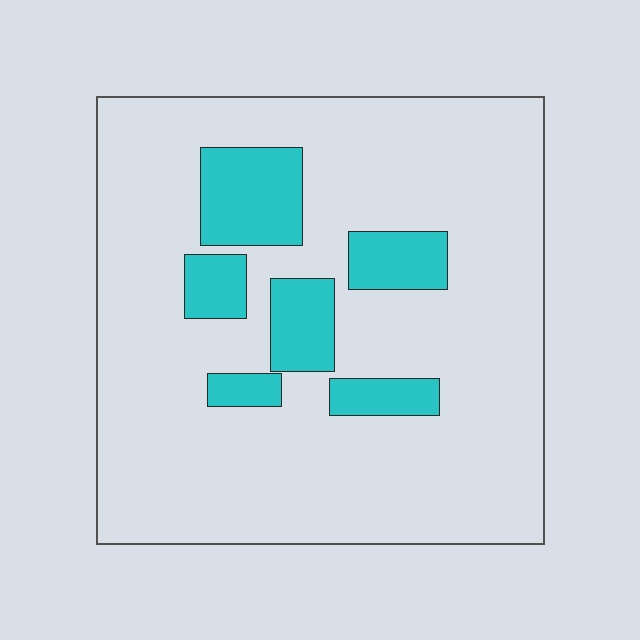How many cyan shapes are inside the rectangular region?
6.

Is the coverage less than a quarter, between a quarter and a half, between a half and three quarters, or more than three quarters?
Less than a quarter.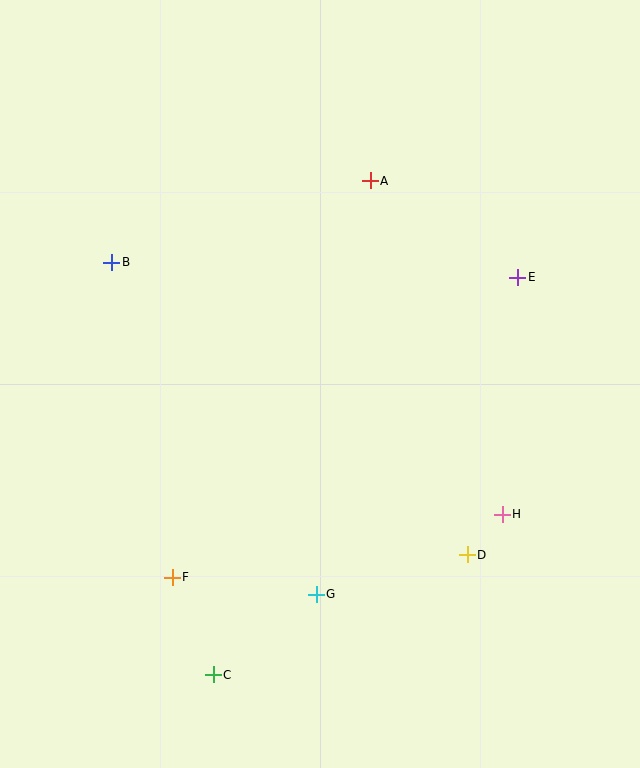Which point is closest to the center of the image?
Point A at (370, 181) is closest to the center.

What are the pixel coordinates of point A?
Point A is at (370, 181).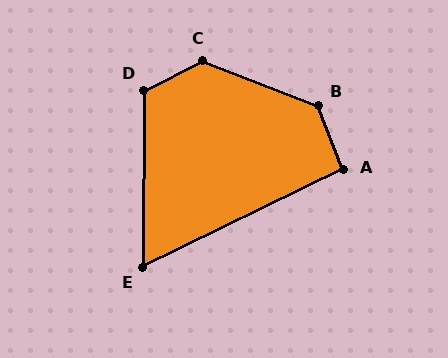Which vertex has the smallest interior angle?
E, at approximately 64 degrees.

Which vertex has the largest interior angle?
C, at approximately 133 degrees.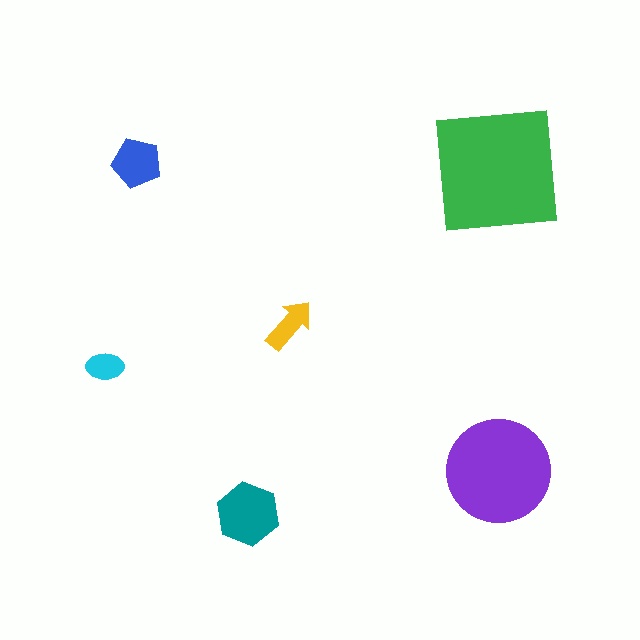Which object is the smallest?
The cyan ellipse.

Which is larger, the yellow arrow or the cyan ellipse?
The yellow arrow.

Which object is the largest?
The green square.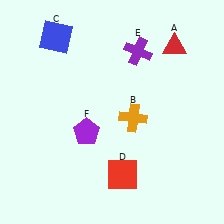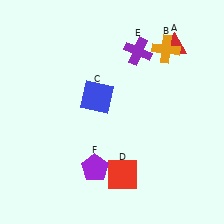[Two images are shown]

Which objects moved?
The objects that moved are: the orange cross (B), the blue square (C), the purple pentagon (F).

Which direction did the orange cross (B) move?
The orange cross (B) moved up.